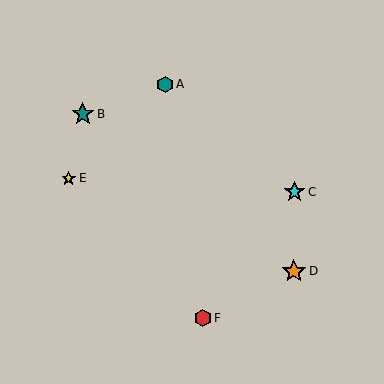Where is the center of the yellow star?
The center of the yellow star is at (69, 178).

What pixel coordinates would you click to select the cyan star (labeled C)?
Click at (294, 192) to select the cyan star C.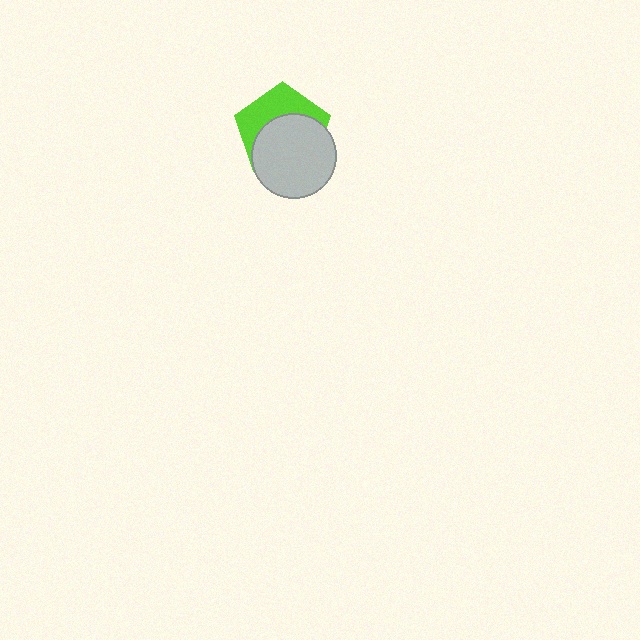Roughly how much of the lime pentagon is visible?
A small part of it is visible (roughly 41%).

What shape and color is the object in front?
The object in front is a light gray circle.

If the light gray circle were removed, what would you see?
You would see the complete lime pentagon.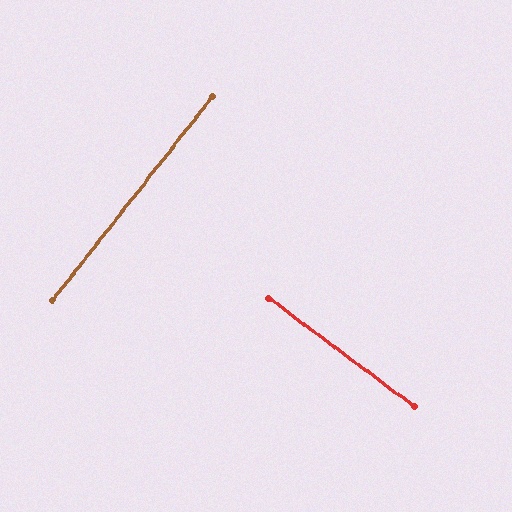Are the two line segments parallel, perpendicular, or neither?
Perpendicular — they meet at approximately 89°.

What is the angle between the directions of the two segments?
Approximately 89 degrees.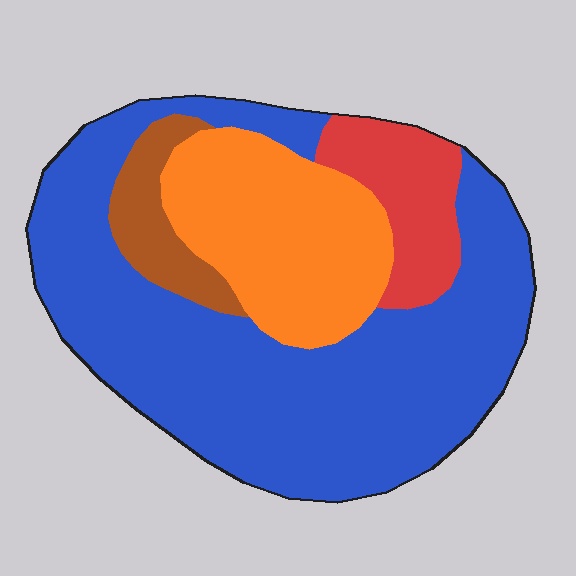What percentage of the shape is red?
Red takes up less than a quarter of the shape.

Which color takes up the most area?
Blue, at roughly 60%.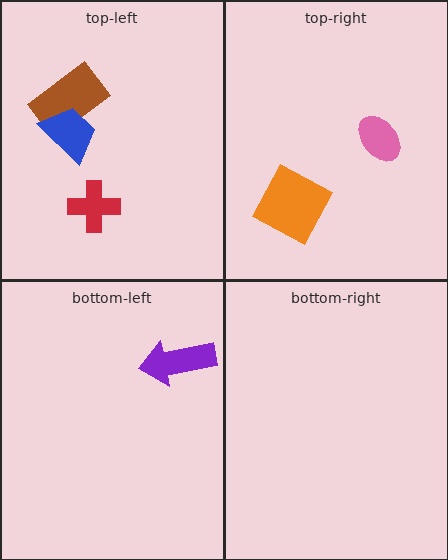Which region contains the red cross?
The top-left region.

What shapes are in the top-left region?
The brown rectangle, the blue trapezoid, the red cross.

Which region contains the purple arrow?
The bottom-left region.